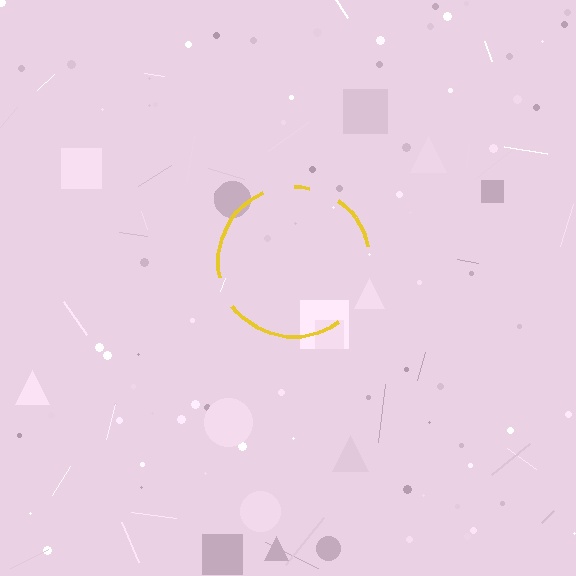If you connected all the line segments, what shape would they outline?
They would outline a circle.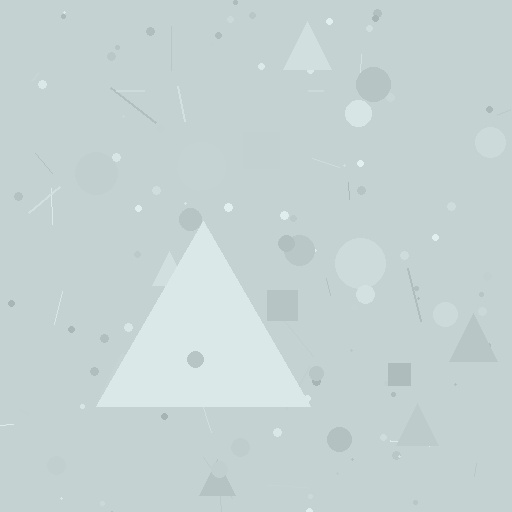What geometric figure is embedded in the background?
A triangle is embedded in the background.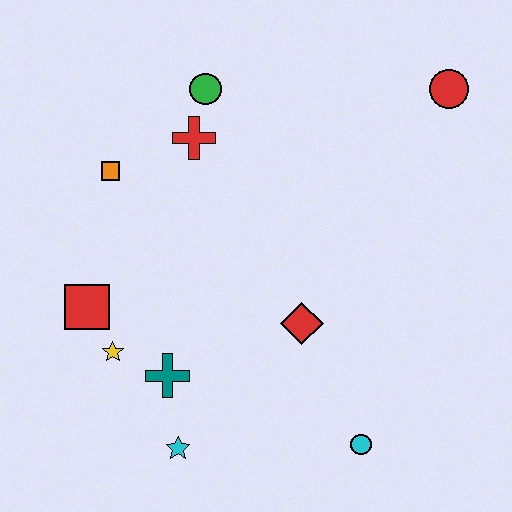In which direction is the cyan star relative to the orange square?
The cyan star is below the orange square.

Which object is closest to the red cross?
The green circle is closest to the red cross.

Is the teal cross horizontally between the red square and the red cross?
Yes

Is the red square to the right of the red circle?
No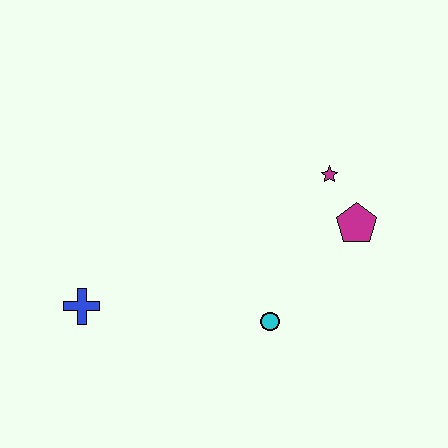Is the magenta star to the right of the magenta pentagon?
No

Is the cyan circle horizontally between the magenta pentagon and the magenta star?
No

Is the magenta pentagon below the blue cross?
No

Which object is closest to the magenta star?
The magenta pentagon is closest to the magenta star.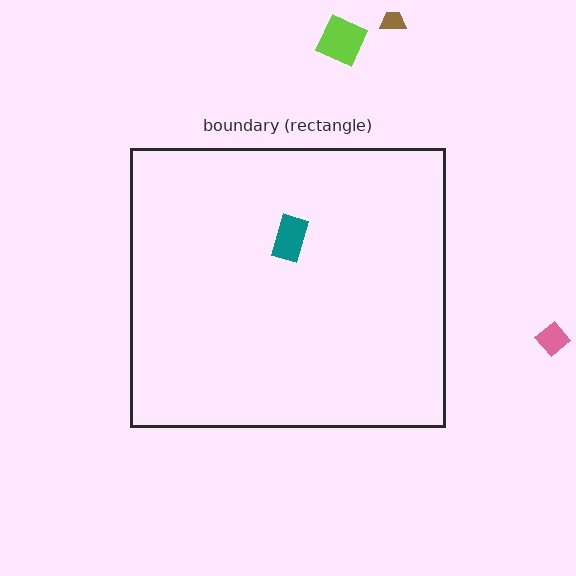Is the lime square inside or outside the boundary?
Outside.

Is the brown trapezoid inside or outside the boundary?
Outside.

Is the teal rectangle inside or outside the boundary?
Inside.